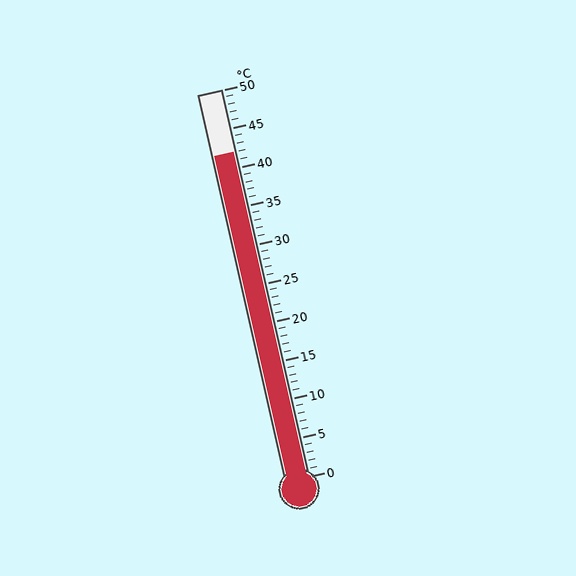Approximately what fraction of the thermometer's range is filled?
The thermometer is filled to approximately 85% of its range.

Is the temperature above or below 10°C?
The temperature is above 10°C.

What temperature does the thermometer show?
The thermometer shows approximately 42°C.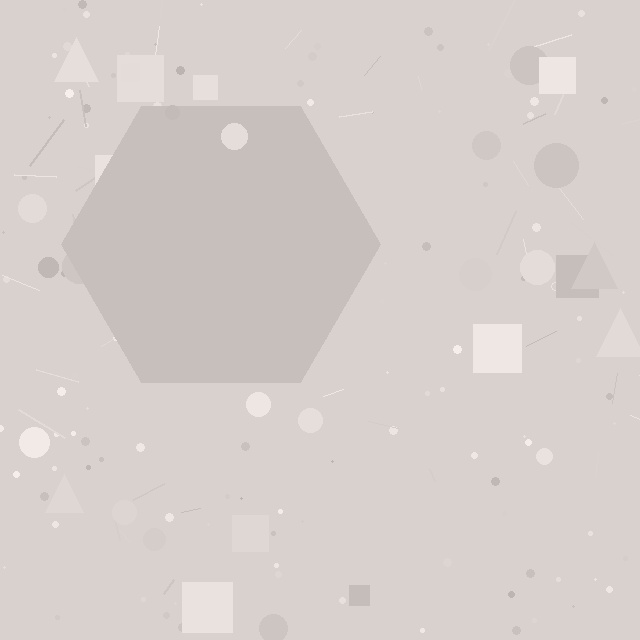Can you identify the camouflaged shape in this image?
The camouflaged shape is a hexagon.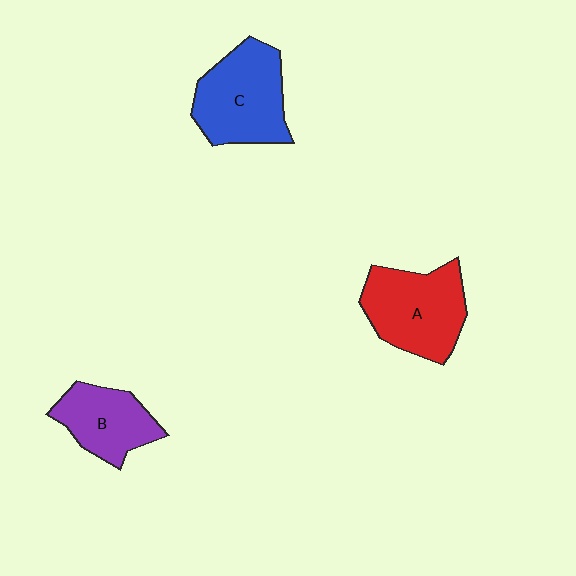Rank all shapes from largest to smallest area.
From largest to smallest: C (blue), A (red), B (purple).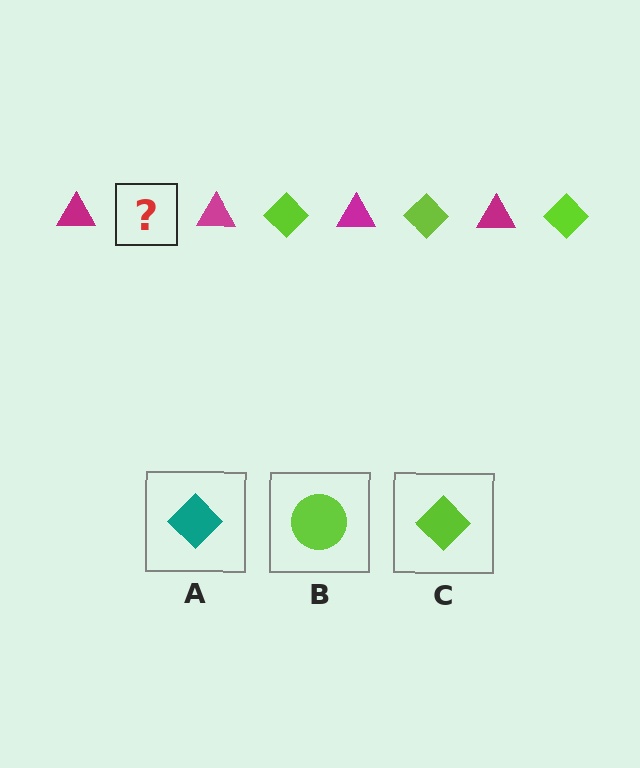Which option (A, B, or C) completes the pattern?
C.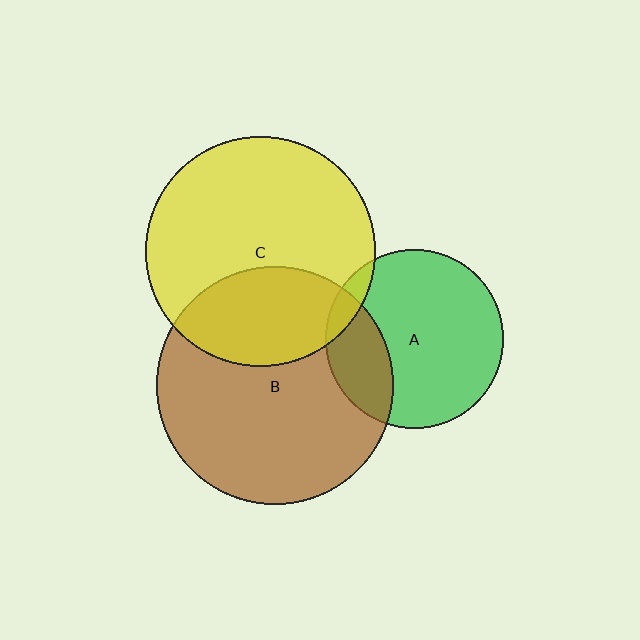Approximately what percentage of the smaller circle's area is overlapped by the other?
Approximately 25%.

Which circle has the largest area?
Circle B (brown).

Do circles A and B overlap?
Yes.